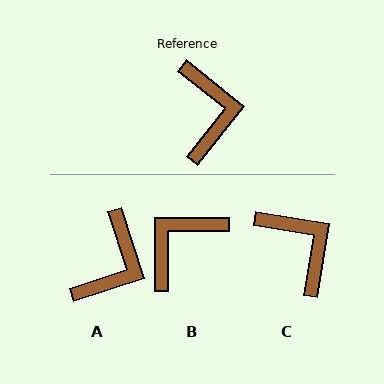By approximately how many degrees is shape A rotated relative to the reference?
Approximately 33 degrees clockwise.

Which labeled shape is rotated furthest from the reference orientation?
B, about 129 degrees away.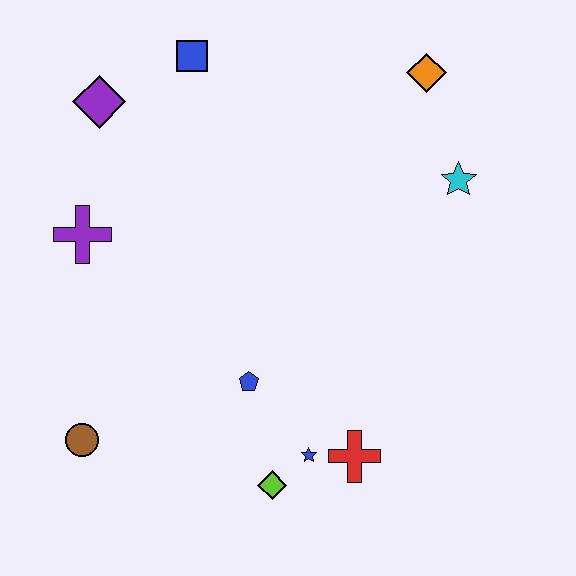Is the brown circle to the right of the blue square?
No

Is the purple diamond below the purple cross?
No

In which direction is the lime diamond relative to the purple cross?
The lime diamond is below the purple cross.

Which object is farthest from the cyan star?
The brown circle is farthest from the cyan star.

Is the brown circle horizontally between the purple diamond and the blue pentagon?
No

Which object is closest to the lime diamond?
The blue star is closest to the lime diamond.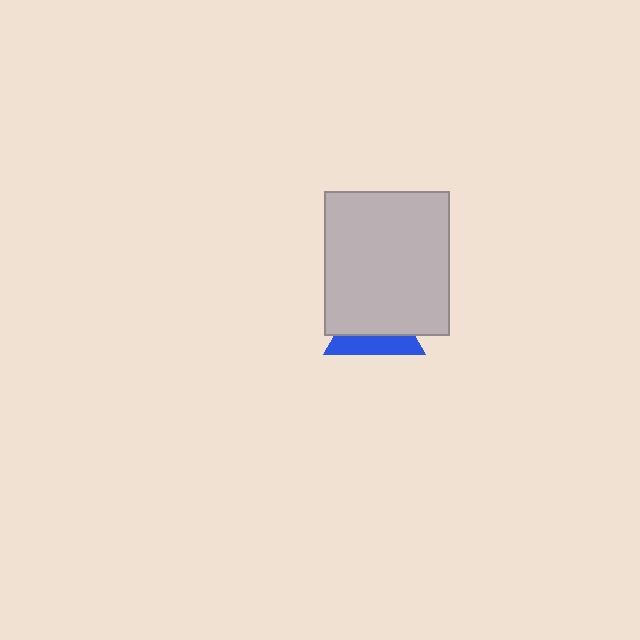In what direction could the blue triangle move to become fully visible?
The blue triangle could move down. That would shift it out from behind the light gray rectangle entirely.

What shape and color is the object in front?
The object in front is a light gray rectangle.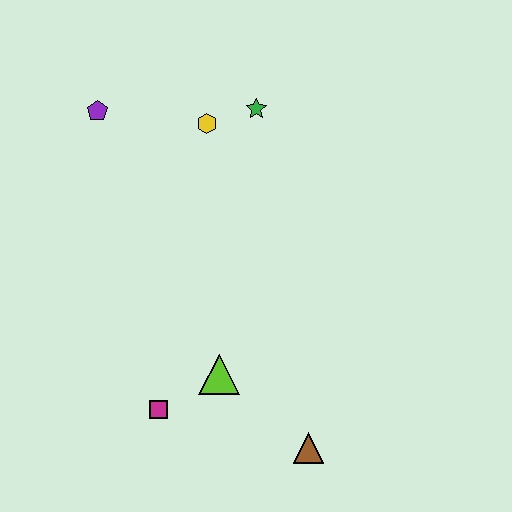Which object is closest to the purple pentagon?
The yellow hexagon is closest to the purple pentagon.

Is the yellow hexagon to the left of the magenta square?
No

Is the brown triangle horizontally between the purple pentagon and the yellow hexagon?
No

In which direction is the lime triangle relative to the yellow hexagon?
The lime triangle is below the yellow hexagon.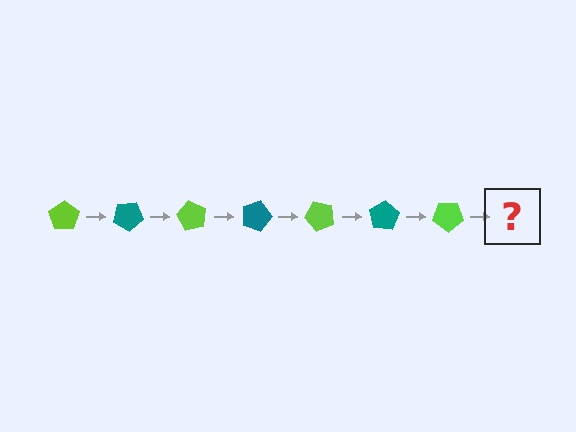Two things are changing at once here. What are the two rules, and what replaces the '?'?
The two rules are that it rotates 30 degrees each step and the color cycles through lime and teal. The '?' should be a teal pentagon, rotated 210 degrees from the start.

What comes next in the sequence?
The next element should be a teal pentagon, rotated 210 degrees from the start.